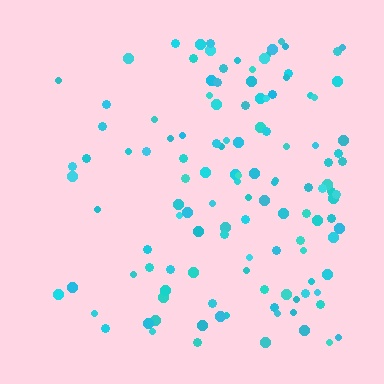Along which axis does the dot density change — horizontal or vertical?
Horizontal.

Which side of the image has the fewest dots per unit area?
The left.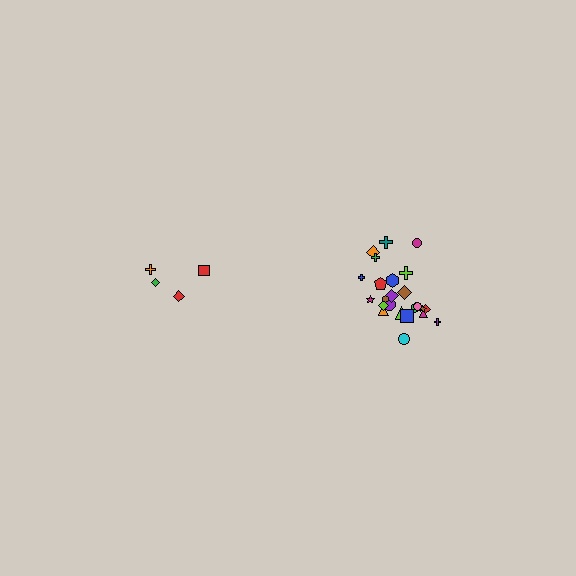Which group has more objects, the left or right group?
The right group.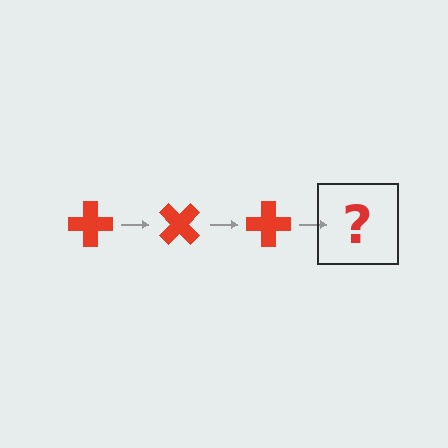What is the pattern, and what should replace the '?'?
The pattern is that the cross rotates 45 degrees each step. The '?' should be a red cross rotated 135 degrees.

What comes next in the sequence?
The next element should be a red cross rotated 135 degrees.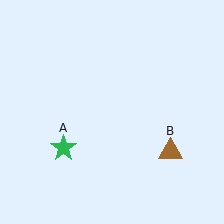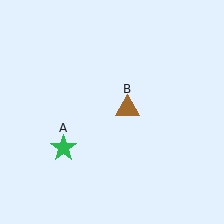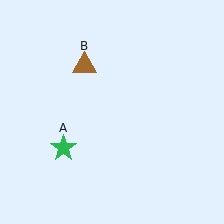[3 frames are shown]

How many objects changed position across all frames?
1 object changed position: brown triangle (object B).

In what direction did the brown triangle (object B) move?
The brown triangle (object B) moved up and to the left.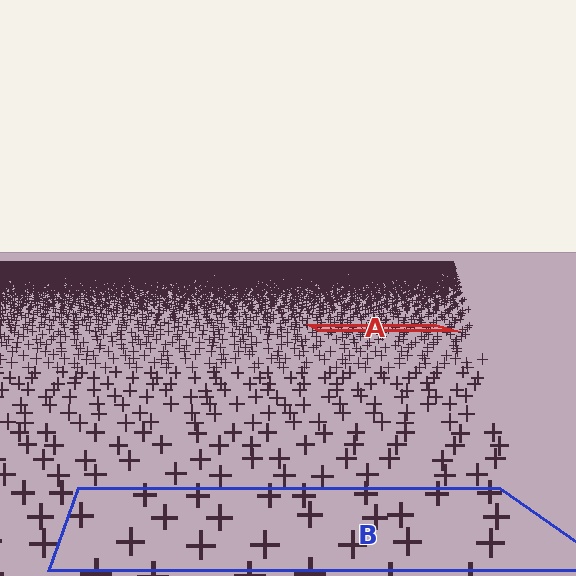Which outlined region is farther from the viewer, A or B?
Region A is farther from the viewer — the texture elements inside it appear smaller and more densely packed.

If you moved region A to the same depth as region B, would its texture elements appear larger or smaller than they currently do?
They would appear larger. At a closer depth, the same texture elements are projected at a bigger on-screen size.